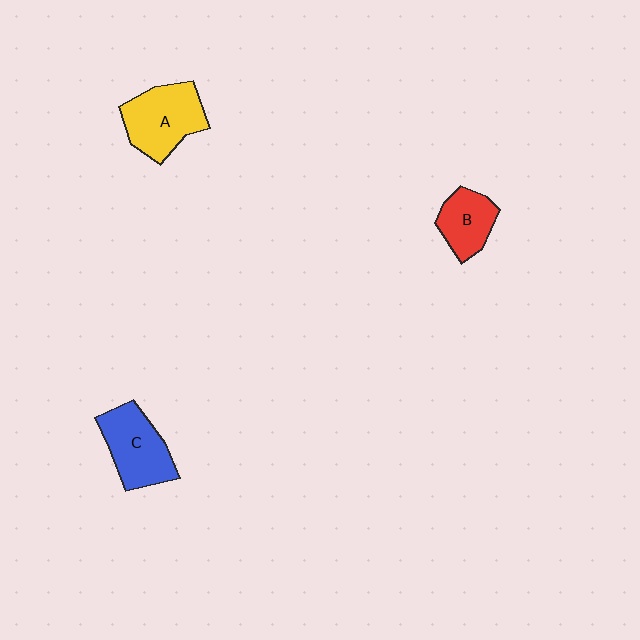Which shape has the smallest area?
Shape B (red).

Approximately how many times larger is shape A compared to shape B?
Approximately 1.5 times.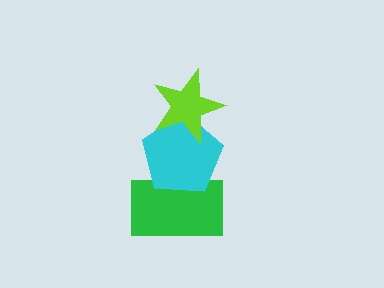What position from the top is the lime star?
The lime star is 1st from the top.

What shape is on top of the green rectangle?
The cyan pentagon is on top of the green rectangle.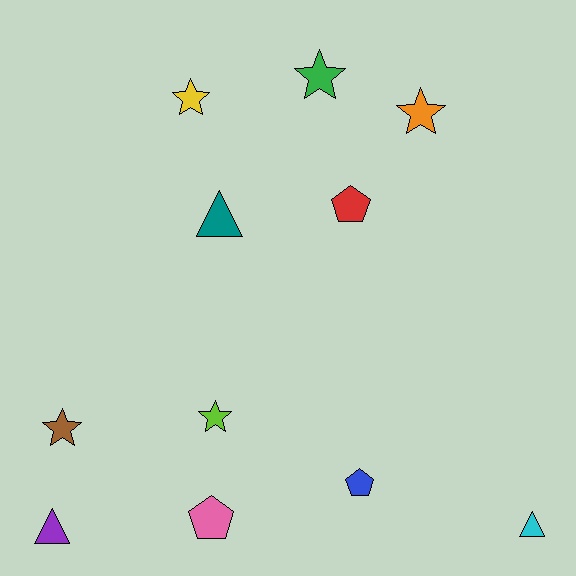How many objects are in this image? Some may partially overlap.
There are 11 objects.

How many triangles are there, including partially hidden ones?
There are 3 triangles.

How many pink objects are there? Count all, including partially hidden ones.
There is 1 pink object.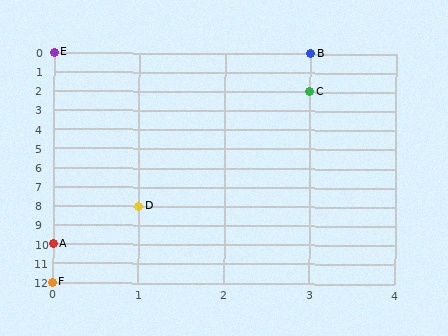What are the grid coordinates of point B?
Point B is at grid coordinates (3, 0).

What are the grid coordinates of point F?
Point F is at grid coordinates (0, 12).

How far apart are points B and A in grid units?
Points B and A are 3 columns and 10 rows apart (about 10.4 grid units diagonally).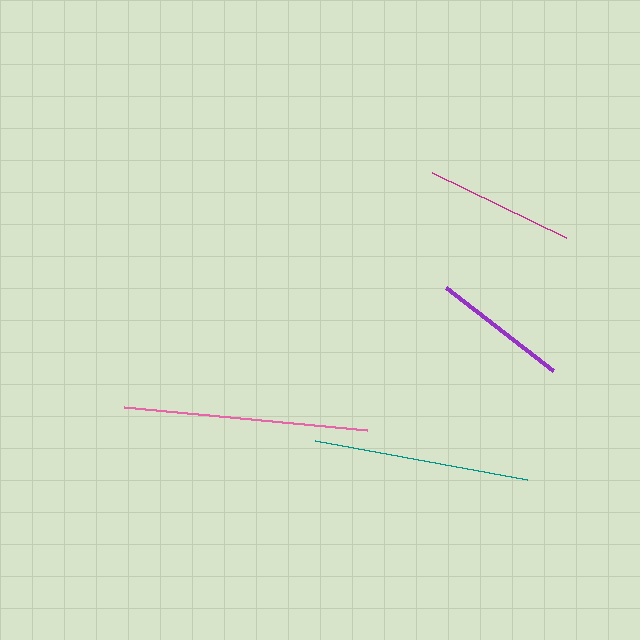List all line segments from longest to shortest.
From longest to shortest: pink, teal, magenta, purple.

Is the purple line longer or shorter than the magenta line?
The magenta line is longer than the purple line.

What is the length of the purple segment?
The purple segment is approximately 135 pixels long.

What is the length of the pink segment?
The pink segment is approximately 244 pixels long.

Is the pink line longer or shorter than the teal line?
The pink line is longer than the teal line.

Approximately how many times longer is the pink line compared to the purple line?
The pink line is approximately 1.8 times the length of the purple line.